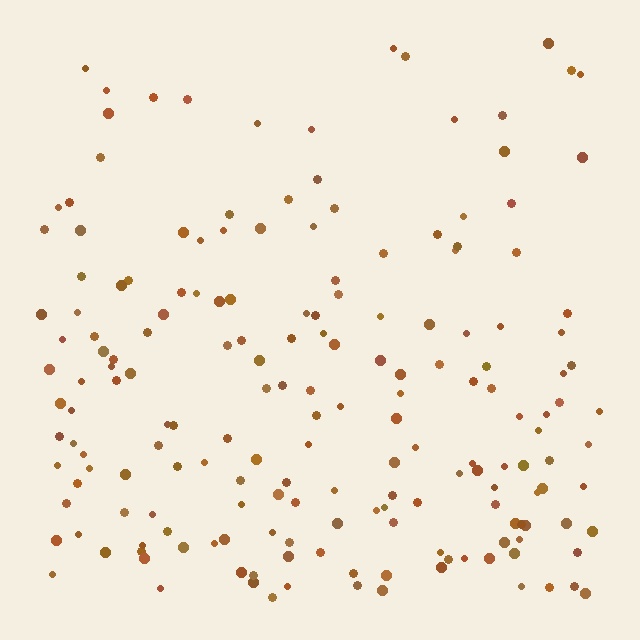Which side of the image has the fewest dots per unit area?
The top.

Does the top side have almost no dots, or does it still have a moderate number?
Still a moderate number, just noticeably fewer than the bottom.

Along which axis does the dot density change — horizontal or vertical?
Vertical.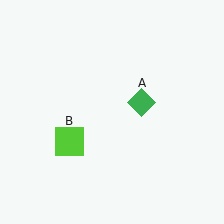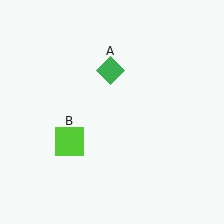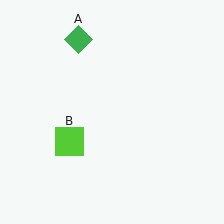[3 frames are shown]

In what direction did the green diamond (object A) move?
The green diamond (object A) moved up and to the left.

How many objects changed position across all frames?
1 object changed position: green diamond (object A).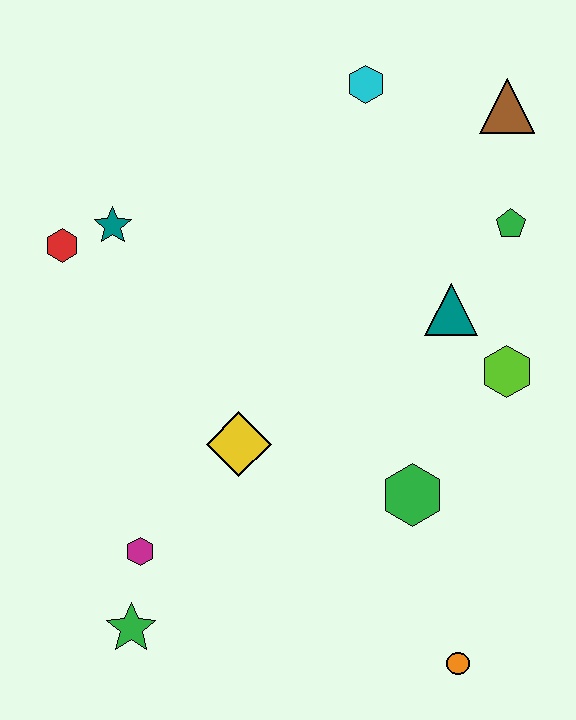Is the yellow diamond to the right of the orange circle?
No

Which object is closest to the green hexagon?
The lime hexagon is closest to the green hexagon.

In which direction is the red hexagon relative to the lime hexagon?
The red hexagon is to the left of the lime hexagon.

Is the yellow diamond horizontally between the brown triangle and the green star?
Yes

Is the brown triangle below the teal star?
No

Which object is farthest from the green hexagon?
The red hexagon is farthest from the green hexagon.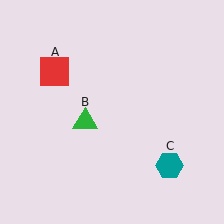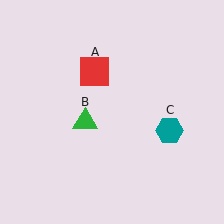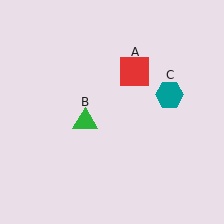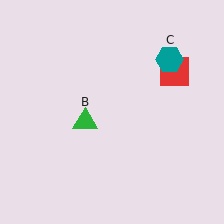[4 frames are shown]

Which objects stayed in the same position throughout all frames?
Green triangle (object B) remained stationary.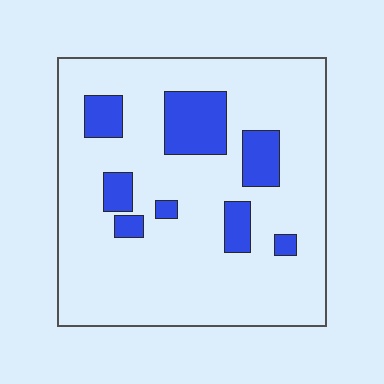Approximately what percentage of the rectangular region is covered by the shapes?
Approximately 15%.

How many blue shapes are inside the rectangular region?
8.